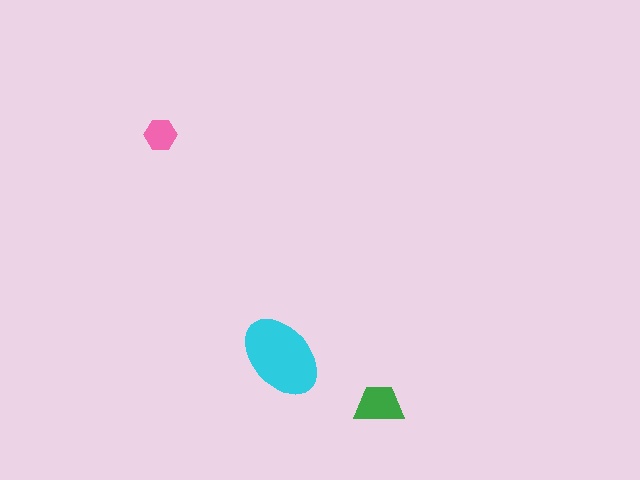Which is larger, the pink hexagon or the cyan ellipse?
The cyan ellipse.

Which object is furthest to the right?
The green trapezoid is rightmost.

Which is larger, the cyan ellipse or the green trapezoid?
The cyan ellipse.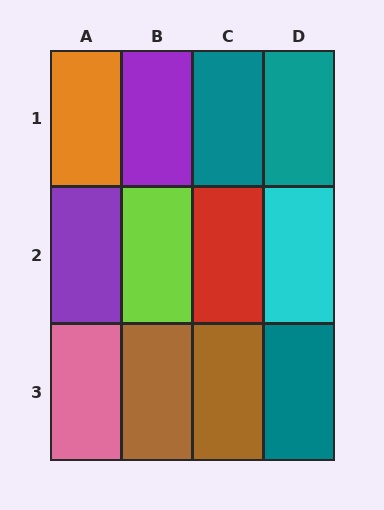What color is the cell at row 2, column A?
Purple.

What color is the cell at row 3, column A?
Pink.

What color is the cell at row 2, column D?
Cyan.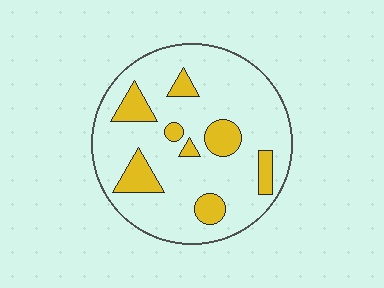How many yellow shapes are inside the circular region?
8.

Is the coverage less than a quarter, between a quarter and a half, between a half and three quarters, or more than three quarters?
Less than a quarter.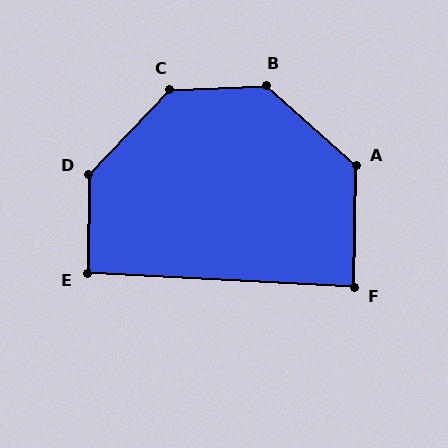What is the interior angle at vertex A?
Approximately 130 degrees (obtuse).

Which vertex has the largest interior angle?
C, at approximately 137 degrees.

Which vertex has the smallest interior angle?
F, at approximately 88 degrees.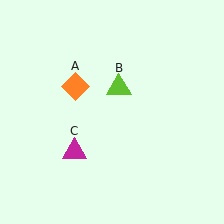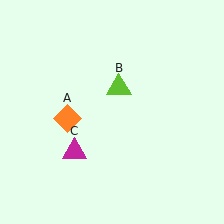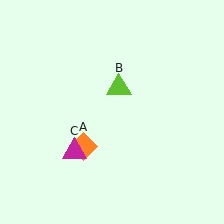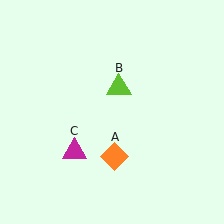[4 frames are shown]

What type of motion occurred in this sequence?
The orange diamond (object A) rotated counterclockwise around the center of the scene.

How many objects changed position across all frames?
1 object changed position: orange diamond (object A).